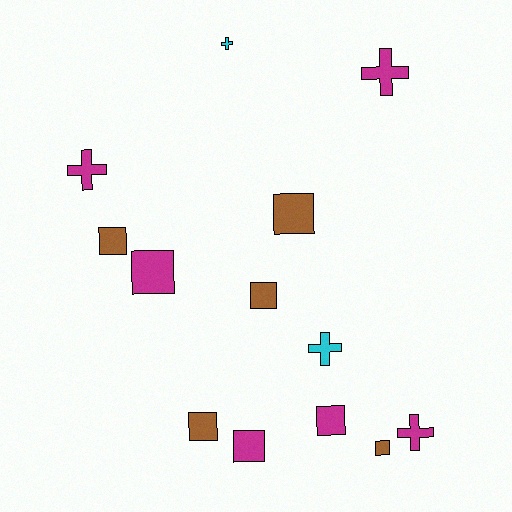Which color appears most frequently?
Magenta, with 6 objects.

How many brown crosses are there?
There are no brown crosses.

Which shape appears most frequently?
Square, with 8 objects.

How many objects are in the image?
There are 13 objects.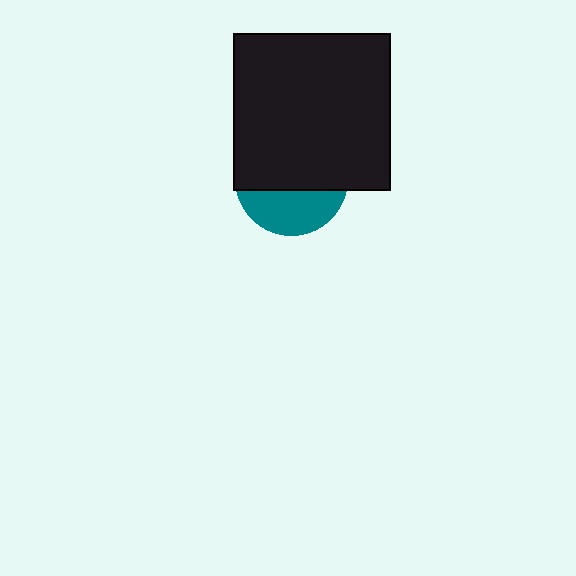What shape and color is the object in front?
The object in front is a black square.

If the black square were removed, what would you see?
You would see the complete teal circle.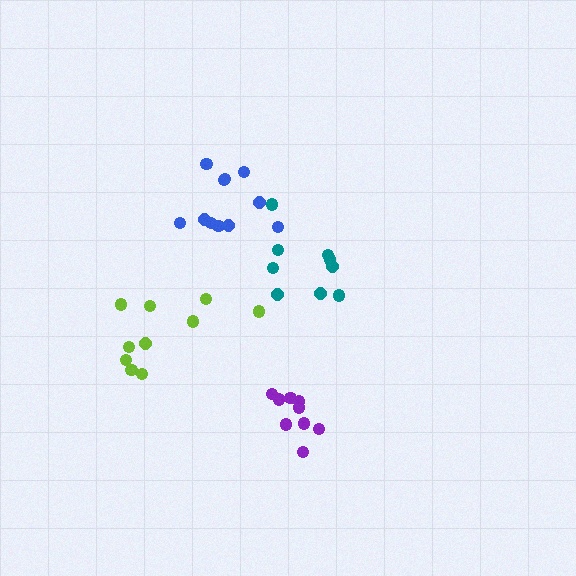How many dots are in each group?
Group 1: 11 dots, Group 2: 9 dots, Group 3: 10 dots, Group 4: 9 dots (39 total).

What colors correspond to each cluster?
The clusters are colored: blue, purple, lime, teal.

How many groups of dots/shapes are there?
There are 4 groups.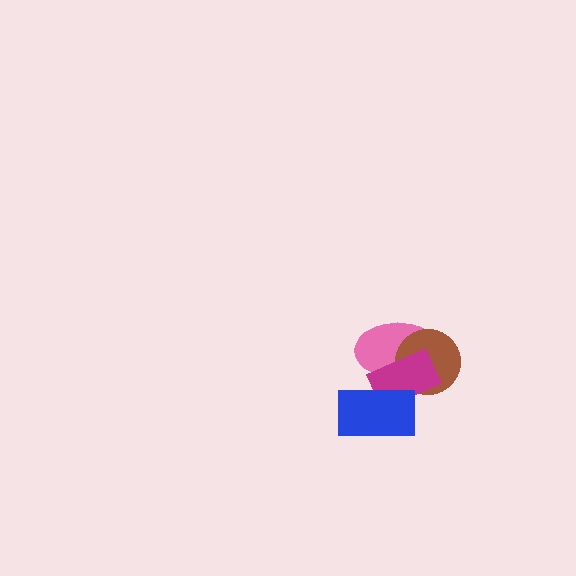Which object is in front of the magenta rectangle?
The blue rectangle is in front of the magenta rectangle.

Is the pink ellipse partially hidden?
Yes, it is partially covered by another shape.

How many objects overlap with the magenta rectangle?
3 objects overlap with the magenta rectangle.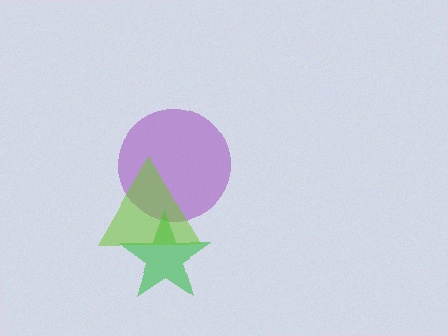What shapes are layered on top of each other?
The layered shapes are: a purple circle, a green star, a lime triangle.